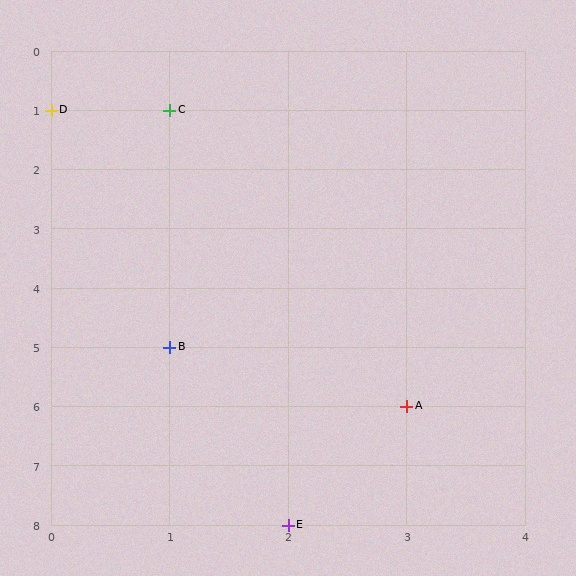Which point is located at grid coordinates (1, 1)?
Point C is at (1, 1).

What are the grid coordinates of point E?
Point E is at grid coordinates (2, 8).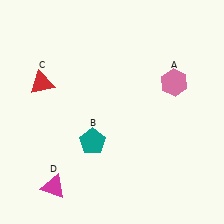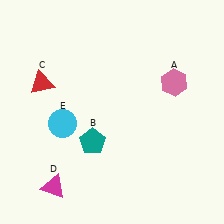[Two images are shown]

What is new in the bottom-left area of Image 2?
A cyan circle (E) was added in the bottom-left area of Image 2.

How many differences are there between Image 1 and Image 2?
There is 1 difference between the two images.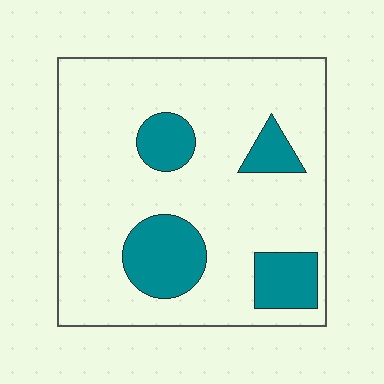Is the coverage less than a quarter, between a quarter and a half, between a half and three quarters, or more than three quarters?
Less than a quarter.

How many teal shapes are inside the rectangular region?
4.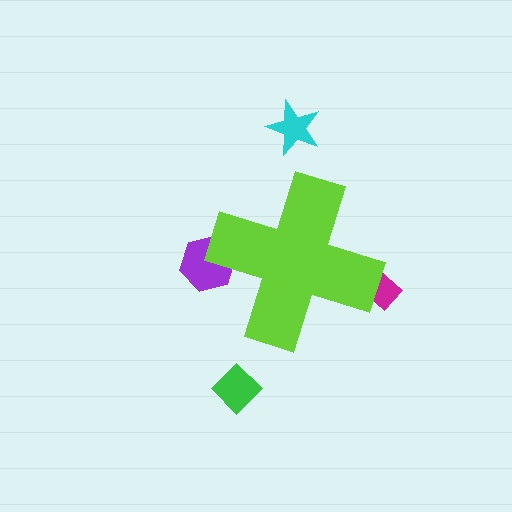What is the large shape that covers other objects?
A lime cross.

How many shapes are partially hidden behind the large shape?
2 shapes are partially hidden.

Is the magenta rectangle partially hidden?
Yes, the magenta rectangle is partially hidden behind the lime cross.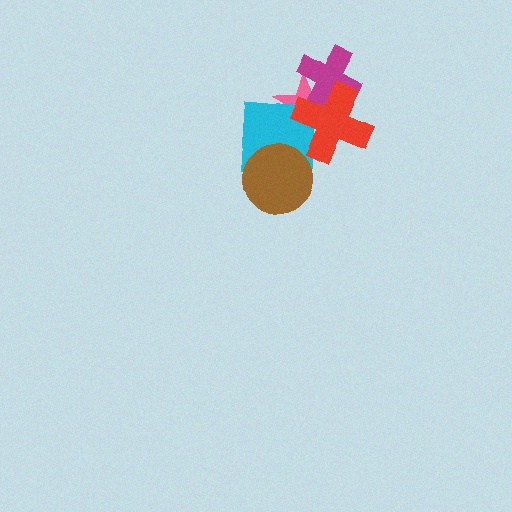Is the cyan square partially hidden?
Yes, it is partially covered by another shape.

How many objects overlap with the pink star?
3 objects overlap with the pink star.